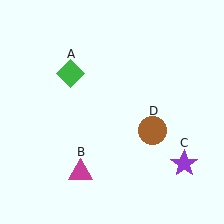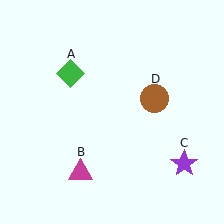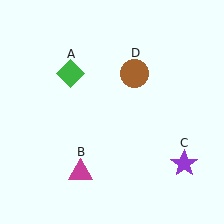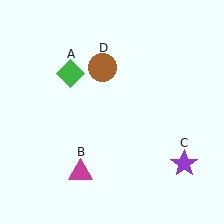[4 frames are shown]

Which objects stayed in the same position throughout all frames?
Green diamond (object A) and magenta triangle (object B) and purple star (object C) remained stationary.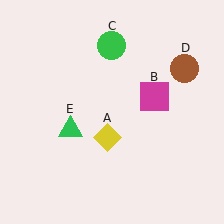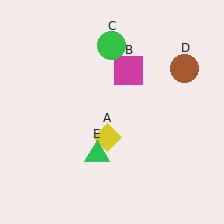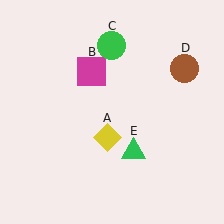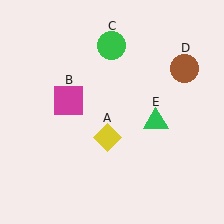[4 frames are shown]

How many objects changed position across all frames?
2 objects changed position: magenta square (object B), green triangle (object E).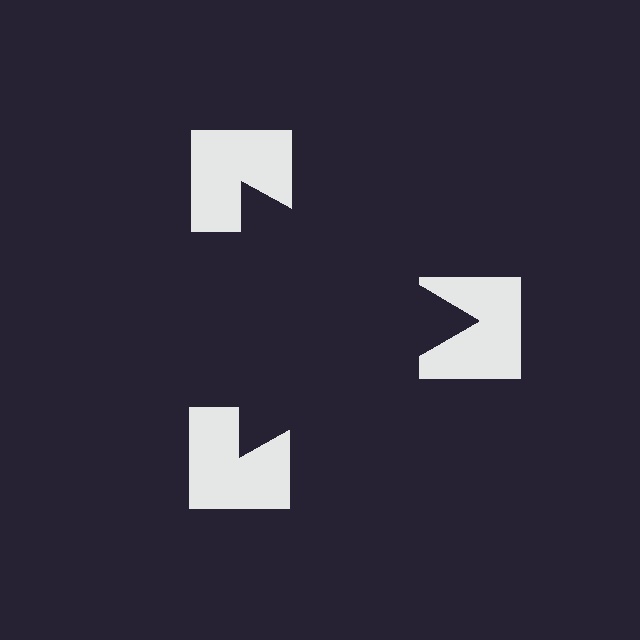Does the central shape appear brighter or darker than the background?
It typically appears slightly darker than the background, even though no actual brightness change is drawn.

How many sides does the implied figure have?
3 sides.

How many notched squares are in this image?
There are 3 — one at each vertex of the illusory triangle.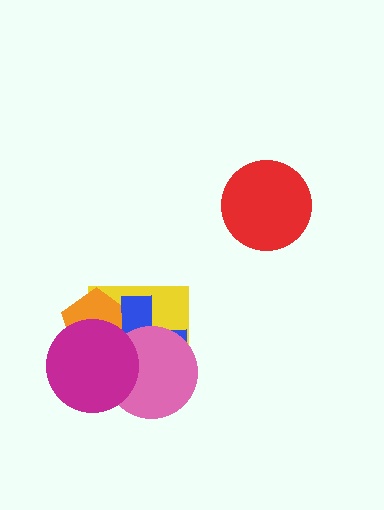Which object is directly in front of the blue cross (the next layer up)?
The pink circle is directly in front of the blue cross.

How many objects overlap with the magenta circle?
4 objects overlap with the magenta circle.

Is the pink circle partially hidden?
Yes, it is partially covered by another shape.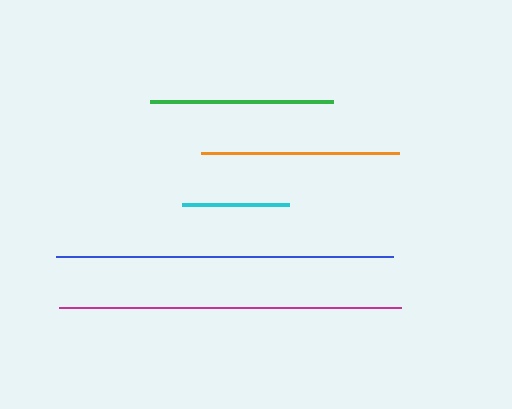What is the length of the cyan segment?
The cyan segment is approximately 107 pixels long.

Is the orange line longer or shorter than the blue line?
The blue line is longer than the orange line.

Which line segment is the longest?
The magenta line is the longest at approximately 342 pixels.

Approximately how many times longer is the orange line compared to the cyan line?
The orange line is approximately 1.8 times the length of the cyan line.